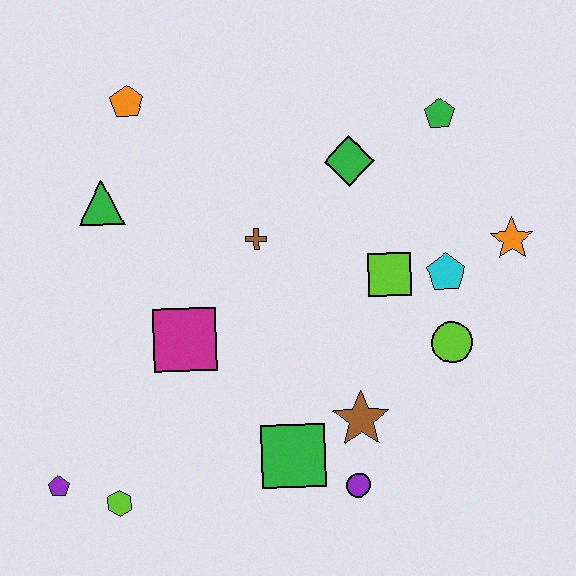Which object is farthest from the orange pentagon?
The purple circle is farthest from the orange pentagon.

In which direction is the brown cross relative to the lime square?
The brown cross is to the left of the lime square.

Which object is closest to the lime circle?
The cyan pentagon is closest to the lime circle.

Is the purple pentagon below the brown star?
Yes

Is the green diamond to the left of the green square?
No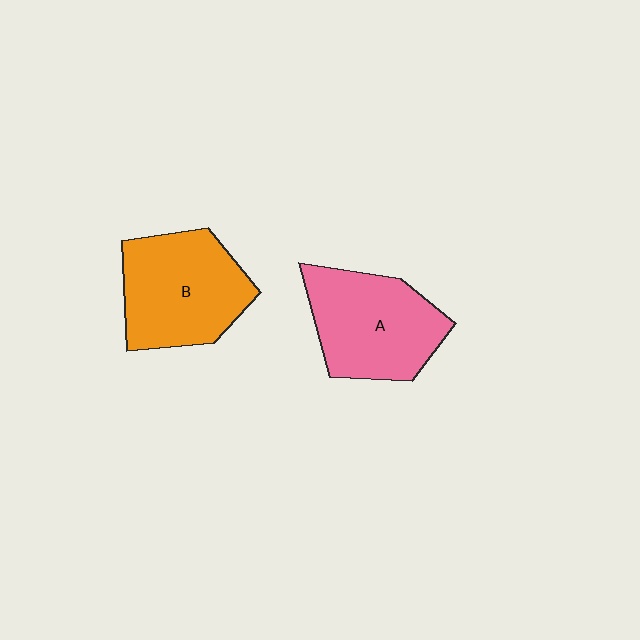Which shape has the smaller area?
Shape A (pink).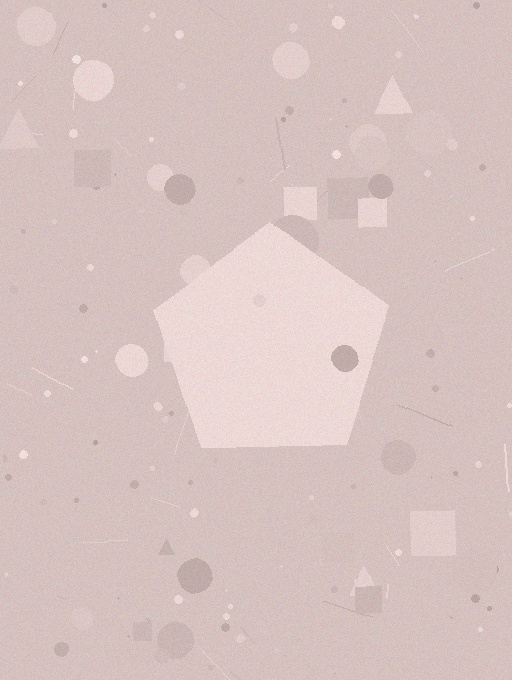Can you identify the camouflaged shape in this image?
The camouflaged shape is a pentagon.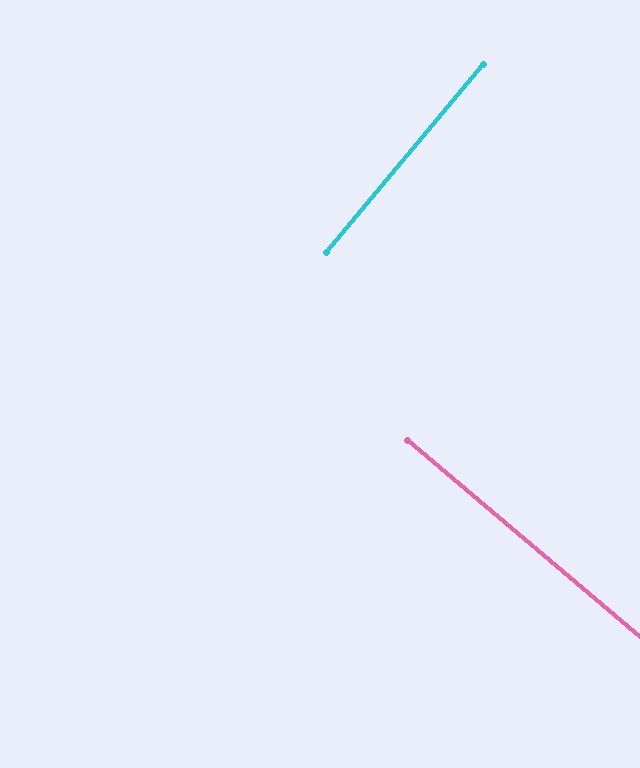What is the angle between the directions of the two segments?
Approximately 89 degrees.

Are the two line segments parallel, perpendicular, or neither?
Perpendicular — they meet at approximately 89°.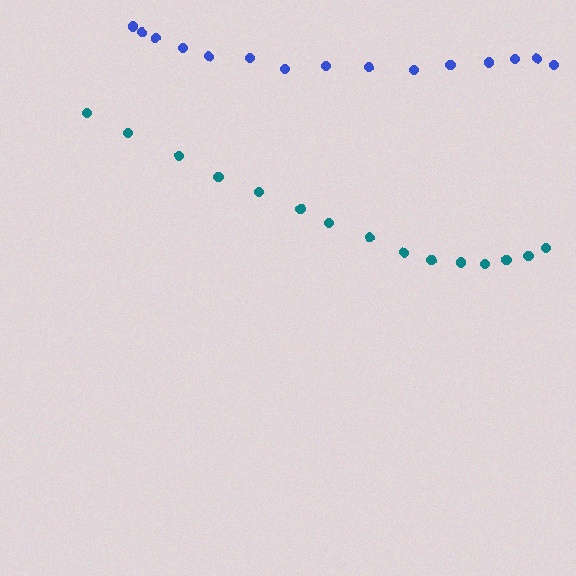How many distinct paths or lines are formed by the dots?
There are 2 distinct paths.